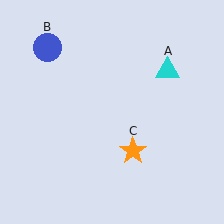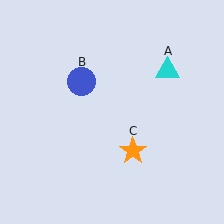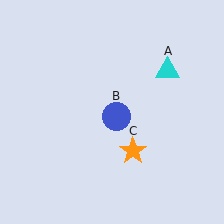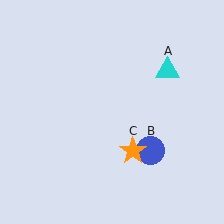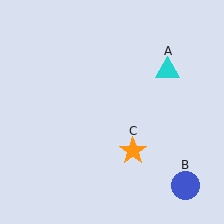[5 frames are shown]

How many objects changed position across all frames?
1 object changed position: blue circle (object B).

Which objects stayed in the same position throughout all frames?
Cyan triangle (object A) and orange star (object C) remained stationary.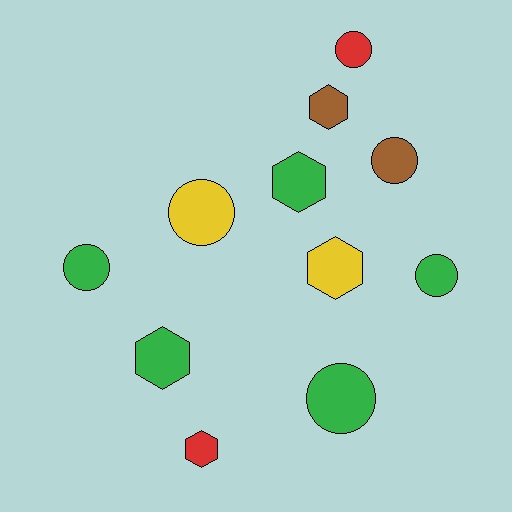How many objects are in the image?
There are 11 objects.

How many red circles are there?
There is 1 red circle.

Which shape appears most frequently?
Circle, with 6 objects.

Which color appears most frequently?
Green, with 5 objects.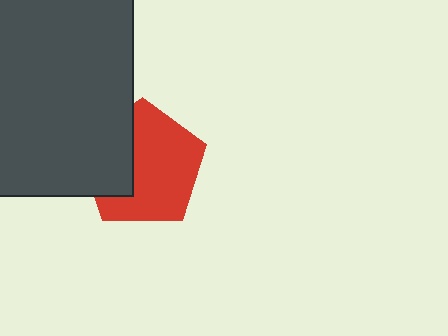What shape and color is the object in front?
The object in front is a dark gray rectangle.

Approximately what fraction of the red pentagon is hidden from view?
Roughly 33% of the red pentagon is hidden behind the dark gray rectangle.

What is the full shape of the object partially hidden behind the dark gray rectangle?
The partially hidden object is a red pentagon.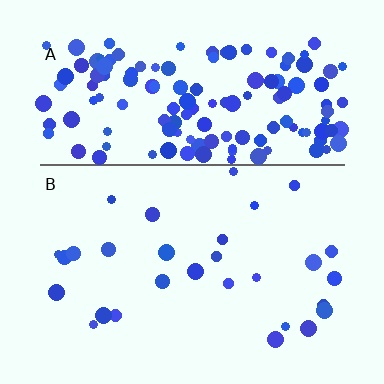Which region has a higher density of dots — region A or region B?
A (the top).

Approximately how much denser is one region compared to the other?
Approximately 5.3× — region A over region B.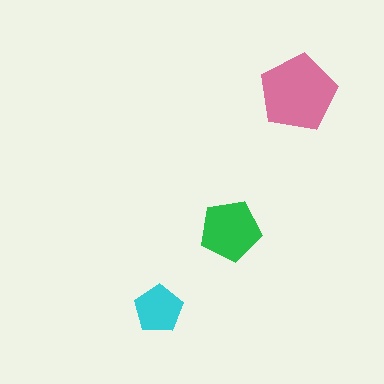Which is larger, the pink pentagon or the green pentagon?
The pink one.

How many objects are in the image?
There are 3 objects in the image.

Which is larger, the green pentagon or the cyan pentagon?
The green one.